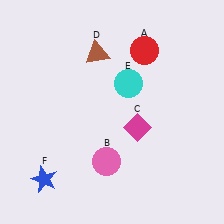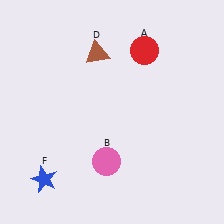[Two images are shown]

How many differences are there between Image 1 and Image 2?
There are 2 differences between the two images.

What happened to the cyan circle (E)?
The cyan circle (E) was removed in Image 2. It was in the top-right area of Image 1.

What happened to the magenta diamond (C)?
The magenta diamond (C) was removed in Image 2. It was in the bottom-right area of Image 1.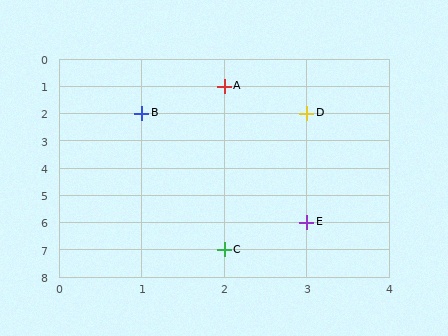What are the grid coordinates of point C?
Point C is at grid coordinates (2, 7).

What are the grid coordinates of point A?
Point A is at grid coordinates (2, 1).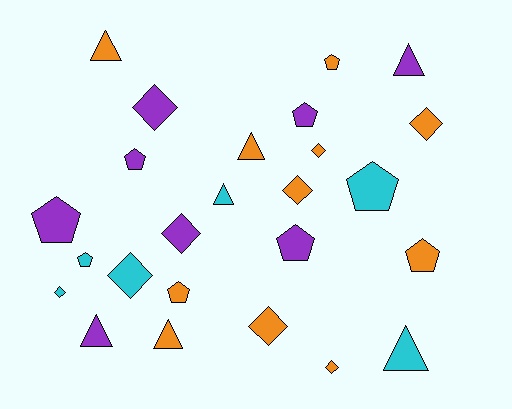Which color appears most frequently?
Orange, with 11 objects.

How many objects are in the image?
There are 25 objects.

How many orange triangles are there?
There are 3 orange triangles.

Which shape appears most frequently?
Diamond, with 9 objects.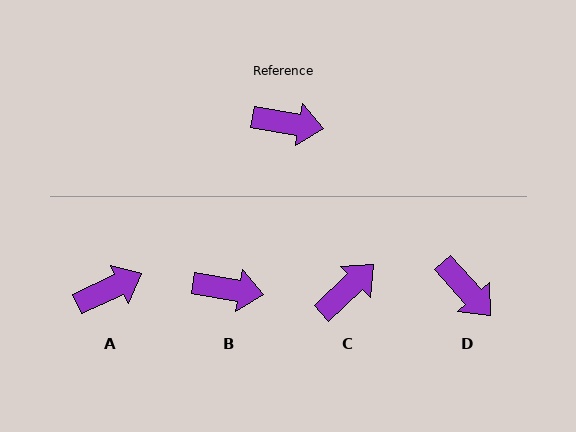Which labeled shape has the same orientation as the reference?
B.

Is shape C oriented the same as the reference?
No, it is off by about 53 degrees.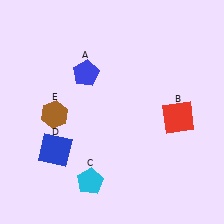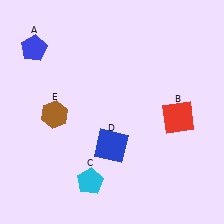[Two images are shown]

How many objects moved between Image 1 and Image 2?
2 objects moved between the two images.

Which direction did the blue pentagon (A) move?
The blue pentagon (A) moved left.